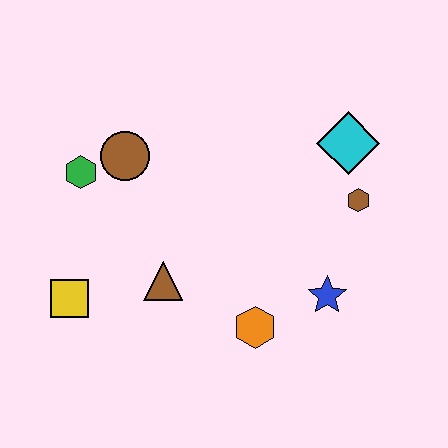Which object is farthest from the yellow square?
The cyan diamond is farthest from the yellow square.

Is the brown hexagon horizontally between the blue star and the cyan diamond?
No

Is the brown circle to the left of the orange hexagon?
Yes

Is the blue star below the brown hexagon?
Yes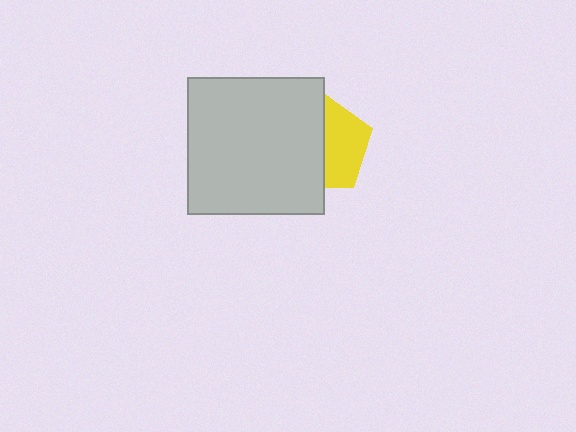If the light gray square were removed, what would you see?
You would see the complete yellow pentagon.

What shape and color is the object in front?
The object in front is a light gray square.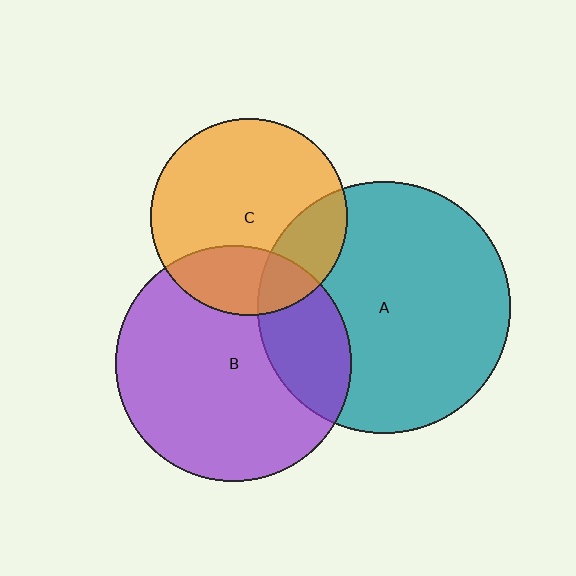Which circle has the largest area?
Circle A (teal).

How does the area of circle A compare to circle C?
Approximately 1.6 times.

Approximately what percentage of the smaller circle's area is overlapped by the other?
Approximately 25%.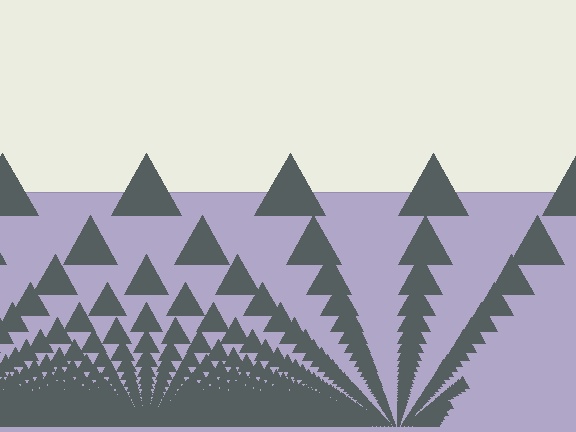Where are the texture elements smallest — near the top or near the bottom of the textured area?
Near the bottom.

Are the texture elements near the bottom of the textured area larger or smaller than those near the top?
Smaller. The gradient is inverted — elements near the bottom are smaller and denser.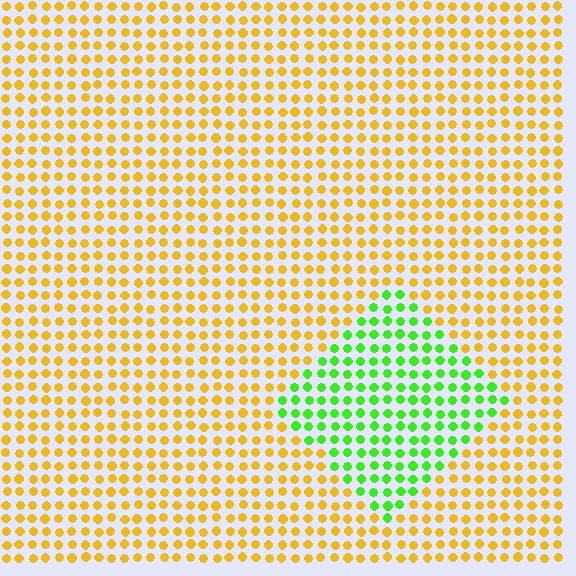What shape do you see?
I see a diamond.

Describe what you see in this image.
The image is filled with small yellow elements in a uniform arrangement. A diamond-shaped region is visible where the elements are tinted to a slightly different hue, forming a subtle color boundary.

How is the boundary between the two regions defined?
The boundary is defined purely by a slight shift in hue (about 67 degrees). Spacing, size, and orientation are identical on both sides.